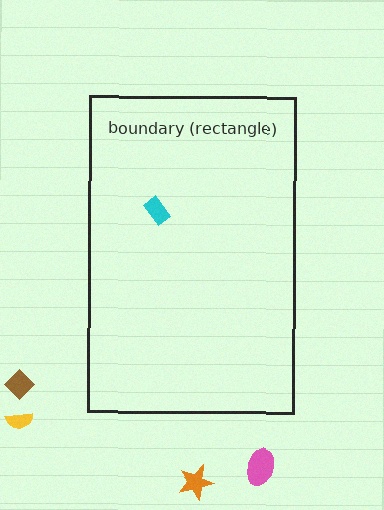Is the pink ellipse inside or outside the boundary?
Outside.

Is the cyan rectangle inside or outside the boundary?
Inside.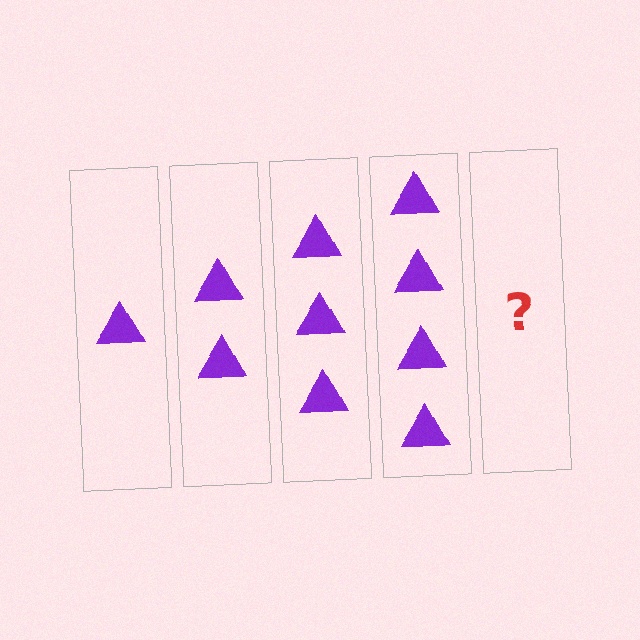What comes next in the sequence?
The next element should be 5 triangles.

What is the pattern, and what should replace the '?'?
The pattern is that each step adds one more triangle. The '?' should be 5 triangles.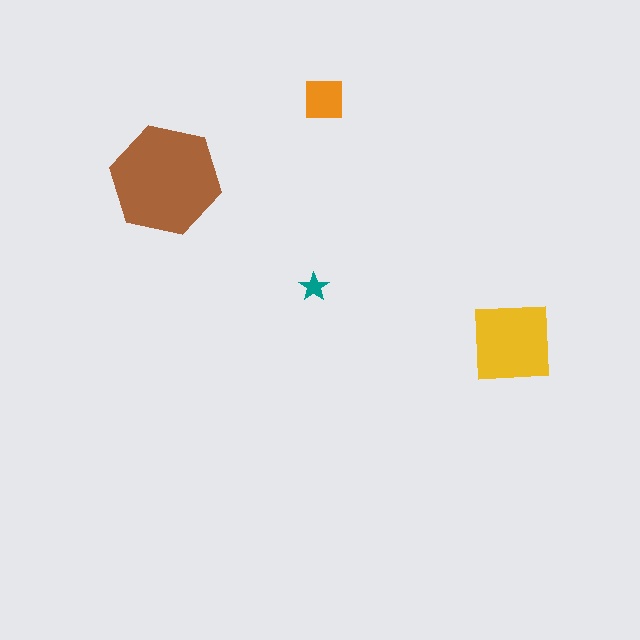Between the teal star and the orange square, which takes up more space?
The orange square.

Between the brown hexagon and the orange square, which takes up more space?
The brown hexagon.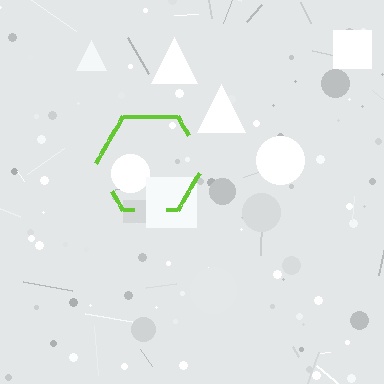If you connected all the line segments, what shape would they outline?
They would outline a hexagon.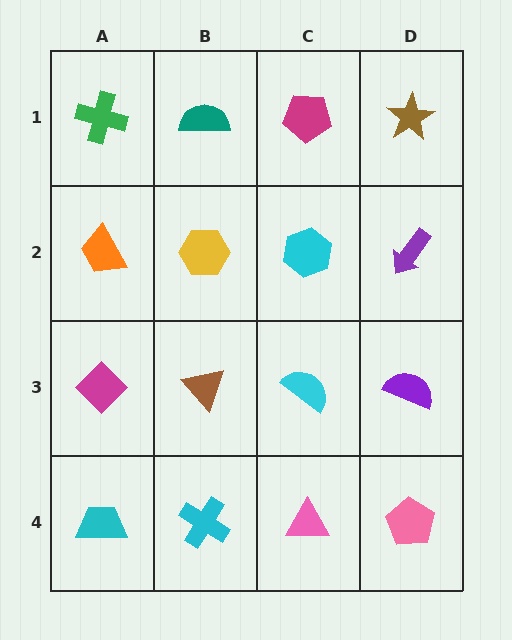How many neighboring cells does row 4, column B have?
3.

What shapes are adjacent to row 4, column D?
A purple semicircle (row 3, column D), a pink triangle (row 4, column C).